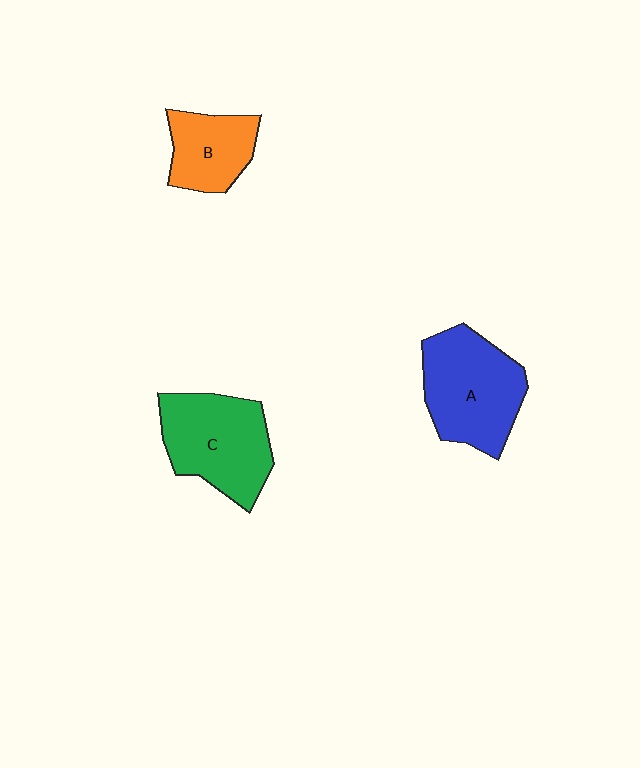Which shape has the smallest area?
Shape B (orange).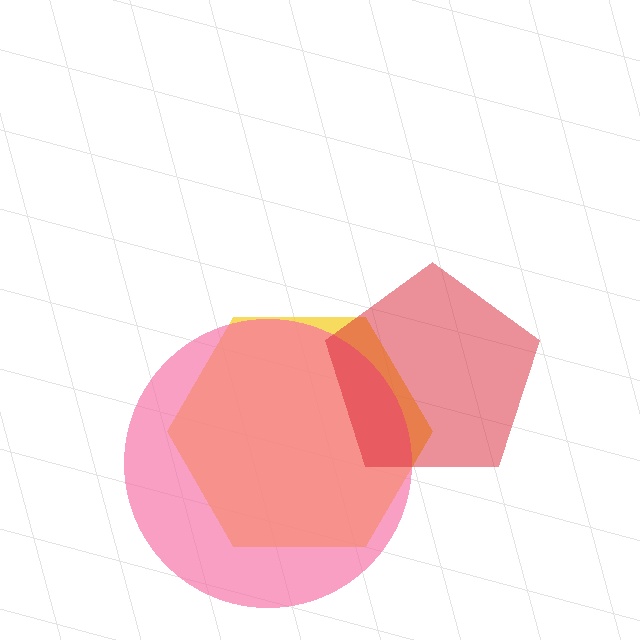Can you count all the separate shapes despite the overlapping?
Yes, there are 3 separate shapes.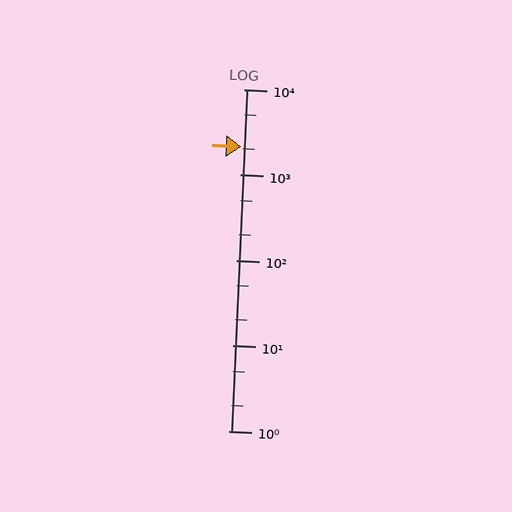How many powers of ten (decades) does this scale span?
The scale spans 4 decades, from 1 to 10000.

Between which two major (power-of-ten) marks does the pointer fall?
The pointer is between 1000 and 10000.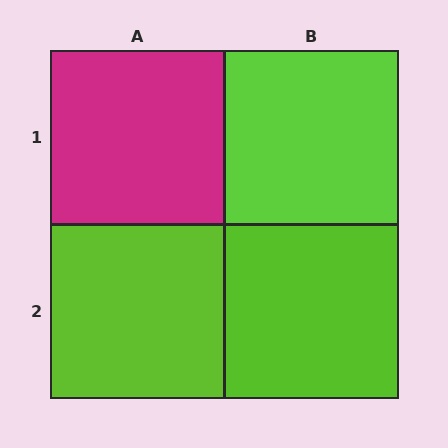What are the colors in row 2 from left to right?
Lime, lime.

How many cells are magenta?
1 cell is magenta.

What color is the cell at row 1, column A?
Magenta.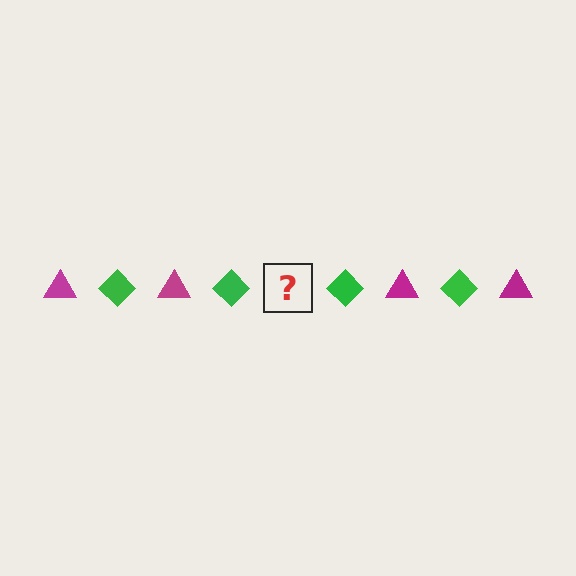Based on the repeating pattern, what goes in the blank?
The blank should be a magenta triangle.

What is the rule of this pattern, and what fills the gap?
The rule is that the pattern alternates between magenta triangle and green diamond. The gap should be filled with a magenta triangle.